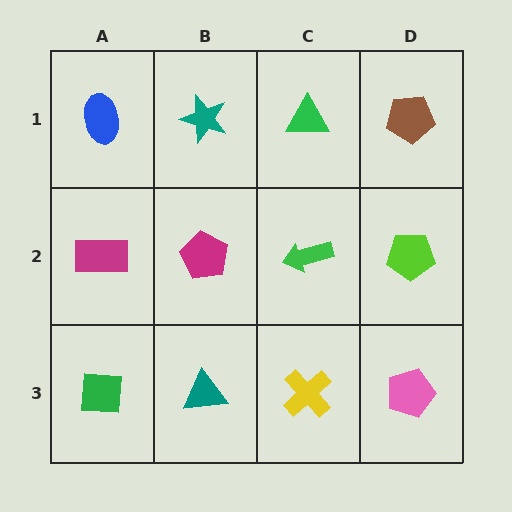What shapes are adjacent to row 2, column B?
A teal star (row 1, column B), a teal triangle (row 3, column B), a magenta rectangle (row 2, column A), a green arrow (row 2, column C).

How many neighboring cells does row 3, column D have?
2.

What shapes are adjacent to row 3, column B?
A magenta pentagon (row 2, column B), a green square (row 3, column A), a yellow cross (row 3, column C).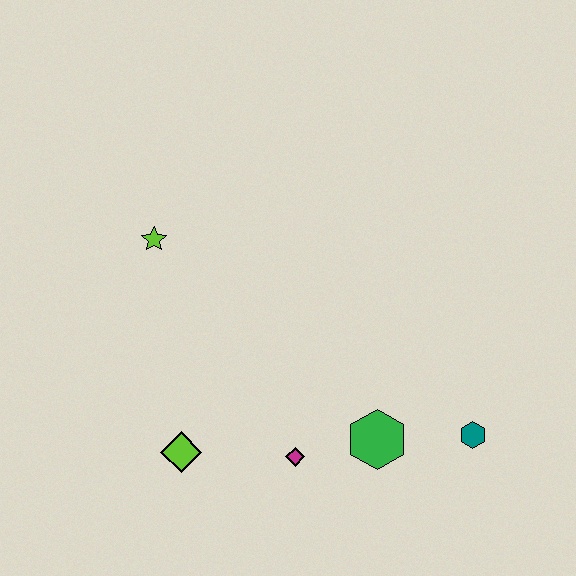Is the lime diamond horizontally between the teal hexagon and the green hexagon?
No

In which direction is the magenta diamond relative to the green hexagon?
The magenta diamond is to the left of the green hexagon.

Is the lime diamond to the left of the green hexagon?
Yes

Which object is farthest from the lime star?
The teal hexagon is farthest from the lime star.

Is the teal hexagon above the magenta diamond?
Yes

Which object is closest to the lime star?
The lime diamond is closest to the lime star.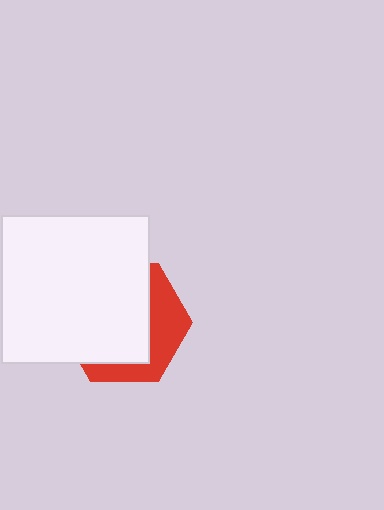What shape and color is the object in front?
The object in front is a white square.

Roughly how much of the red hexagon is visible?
A small part of it is visible (roughly 35%).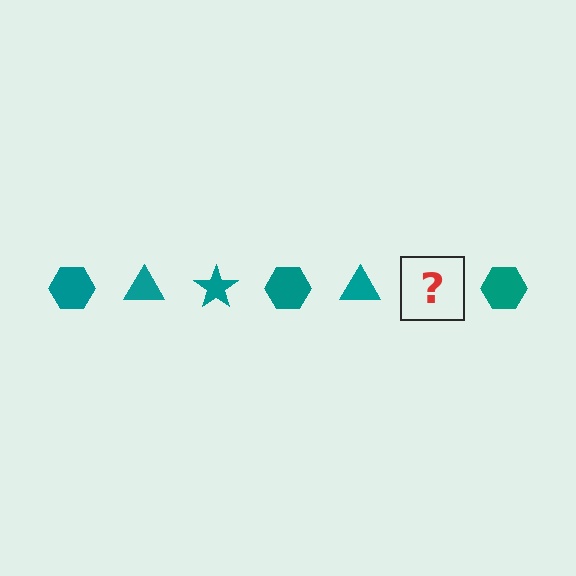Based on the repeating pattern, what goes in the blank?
The blank should be a teal star.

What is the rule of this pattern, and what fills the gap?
The rule is that the pattern cycles through hexagon, triangle, star shapes in teal. The gap should be filled with a teal star.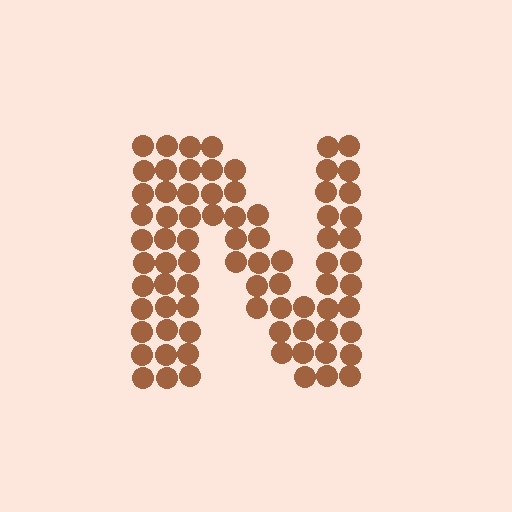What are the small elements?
The small elements are circles.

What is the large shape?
The large shape is the letter N.